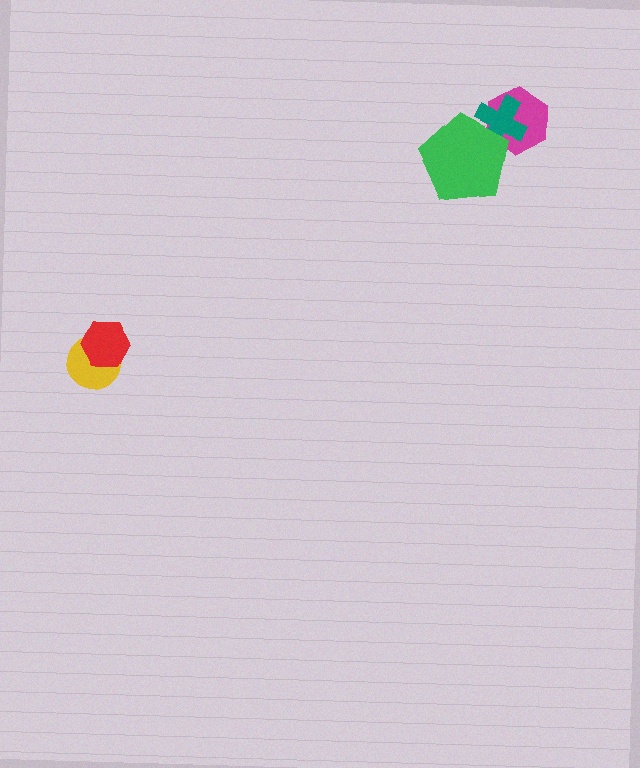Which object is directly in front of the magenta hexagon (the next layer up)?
The teal cross is directly in front of the magenta hexagon.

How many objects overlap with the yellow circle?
1 object overlaps with the yellow circle.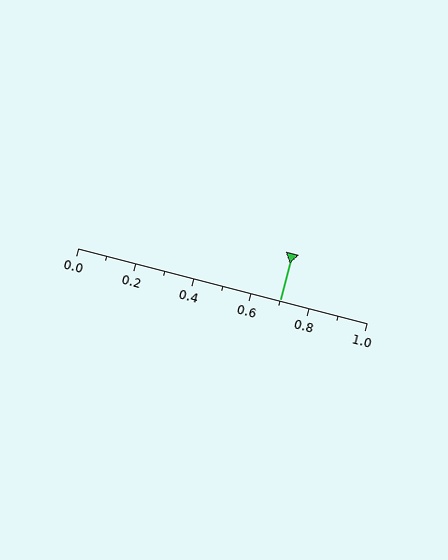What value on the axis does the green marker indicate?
The marker indicates approximately 0.7.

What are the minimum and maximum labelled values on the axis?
The axis runs from 0.0 to 1.0.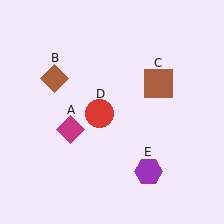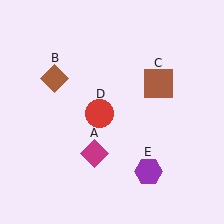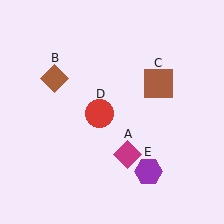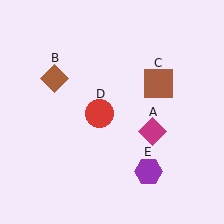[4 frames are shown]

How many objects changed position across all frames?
1 object changed position: magenta diamond (object A).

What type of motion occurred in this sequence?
The magenta diamond (object A) rotated counterclockwise around the center of the scene.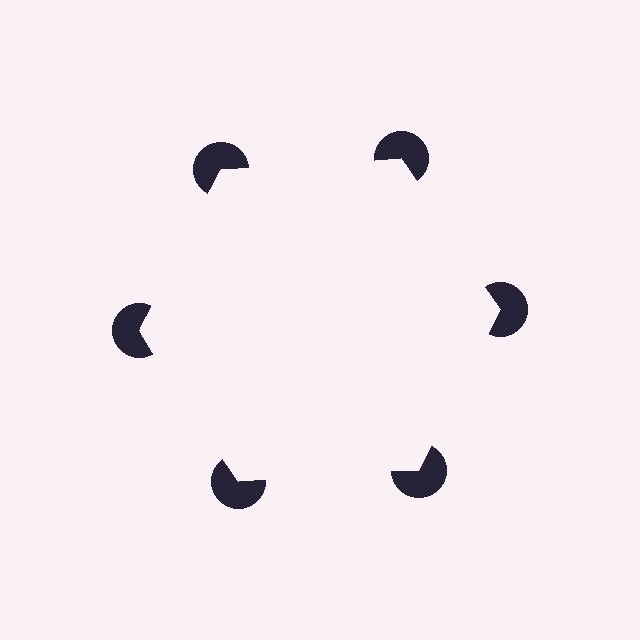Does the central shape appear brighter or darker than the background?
It typically appears slightly brighter than the background, even though no actual brightness change is drawn.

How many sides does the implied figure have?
6 sides.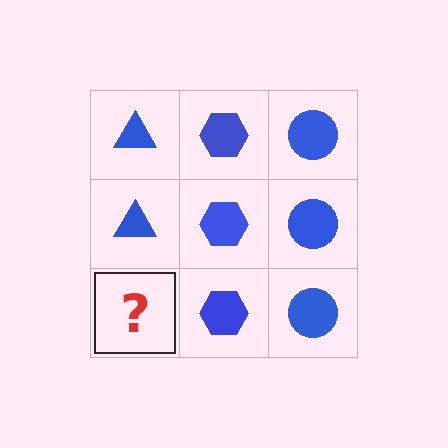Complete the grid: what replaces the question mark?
The question mark should be replaced with a blue triangle.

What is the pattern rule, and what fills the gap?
The rule is that each column has a consistent shape. The gap should be filled with a blue triangle.